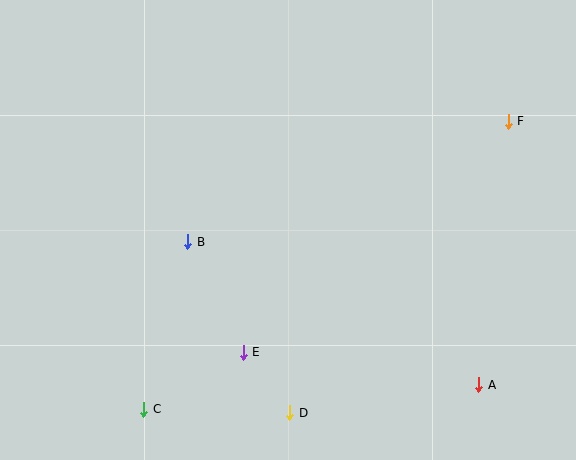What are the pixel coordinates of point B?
Point B is at (188, 242).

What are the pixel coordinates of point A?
Point A is at (479, 385).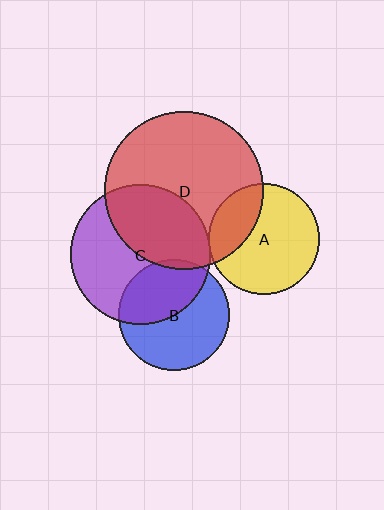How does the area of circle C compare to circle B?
Approximately 1.6 times.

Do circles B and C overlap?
Yes.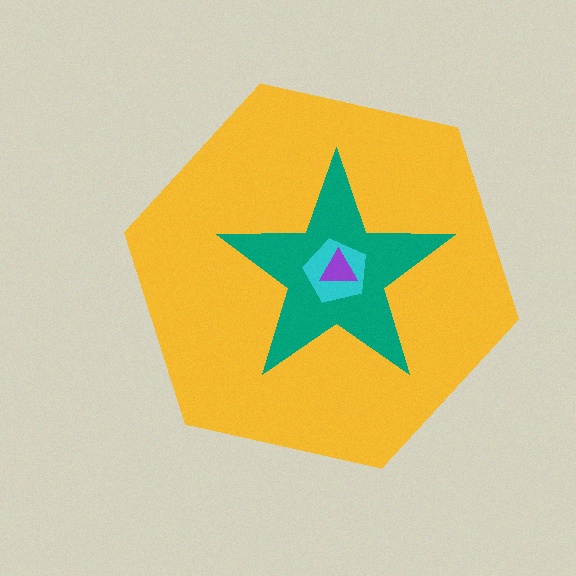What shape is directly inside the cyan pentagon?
The purple triangle.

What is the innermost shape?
The purple triangle.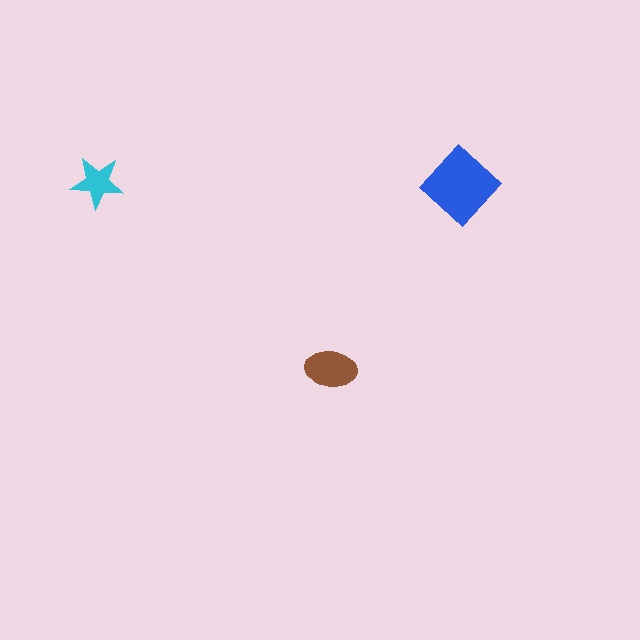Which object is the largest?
The blue diamond.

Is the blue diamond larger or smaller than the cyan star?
Larger.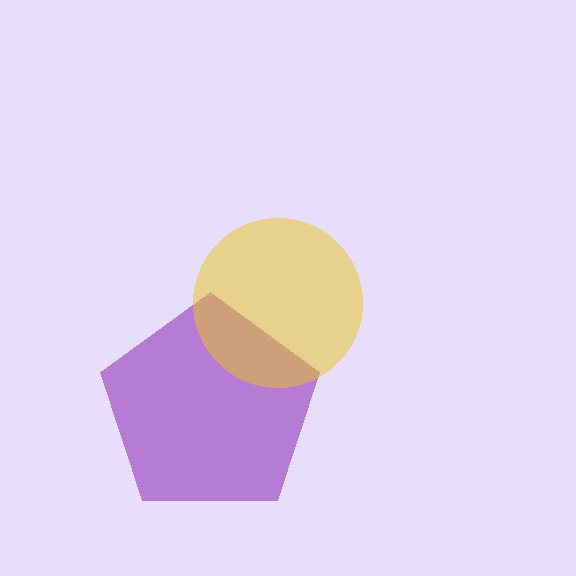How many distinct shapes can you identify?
There are 2 distinct shapes: a purple pentagon, a yellow circle.